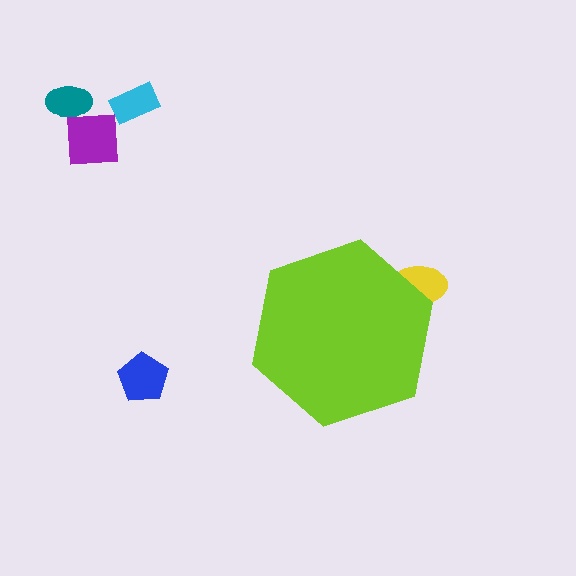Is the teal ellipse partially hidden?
No, the teal ellipse is fully visible.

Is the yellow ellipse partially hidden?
Yes, the yellow ellipse is partially hidden behind the lime hexagon.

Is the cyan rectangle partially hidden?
No, the cyan rectangle is fully visible.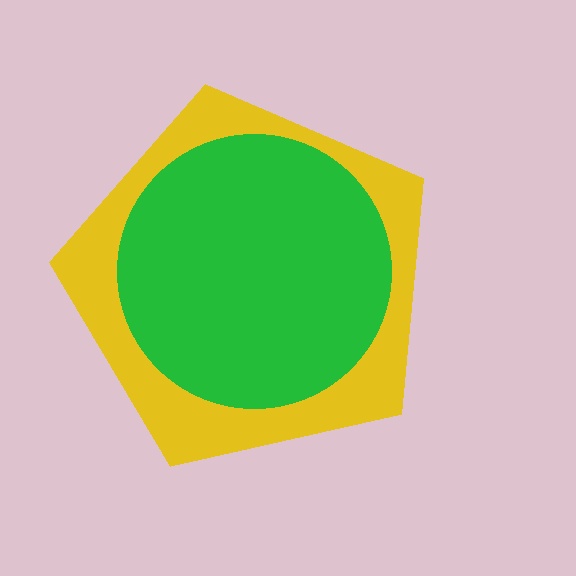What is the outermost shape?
The yellow pentagon.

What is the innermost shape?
The green circle.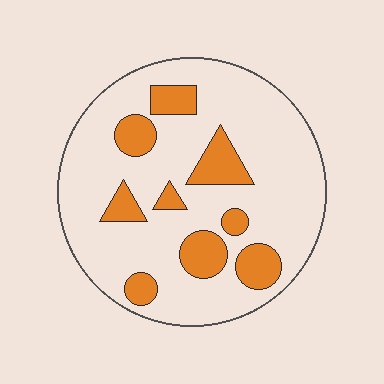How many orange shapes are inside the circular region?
9.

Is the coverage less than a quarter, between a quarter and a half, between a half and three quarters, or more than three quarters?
Less than a quarter.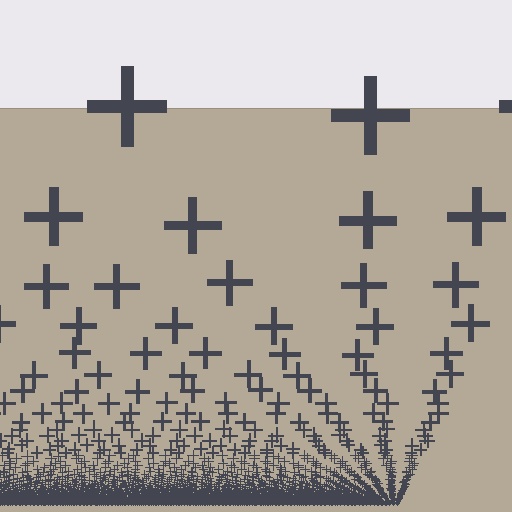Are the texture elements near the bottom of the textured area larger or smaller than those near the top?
Smaller. The gradient is inverted — elements near the bottom are smaller and denser.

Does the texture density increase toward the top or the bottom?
Density increases toward the bottom.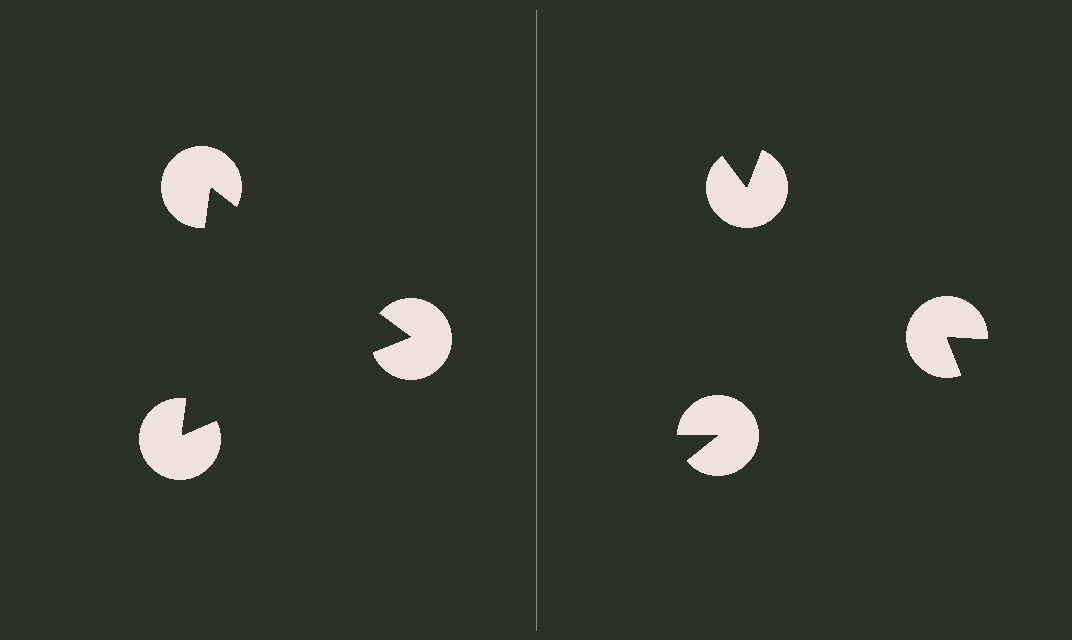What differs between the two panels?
The pac-man discs are positioned identically on both sides; only the wedge orientations differ. On the left they align to a triangle; on the right they are misaligned.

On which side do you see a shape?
An illusory triangle appears on the left side. On the right side the wedge cuts are rotated, so no coherent shape forms.